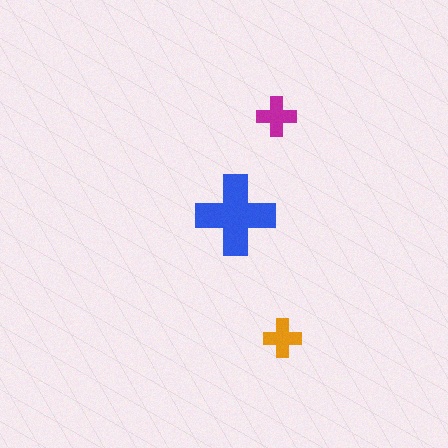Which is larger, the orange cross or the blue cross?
The blue one.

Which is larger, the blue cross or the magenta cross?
The blue one.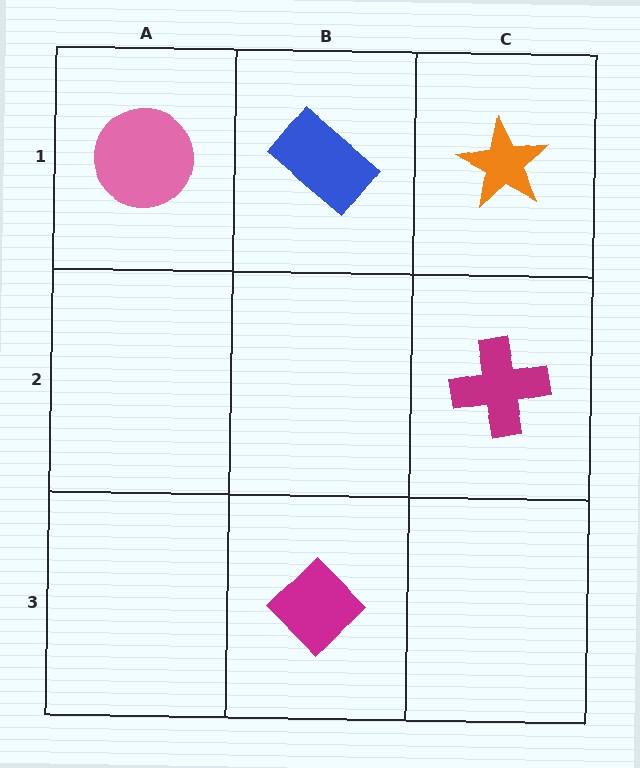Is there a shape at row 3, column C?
No, that cell is empty.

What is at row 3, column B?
A magenta diamond.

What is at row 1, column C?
An orange star.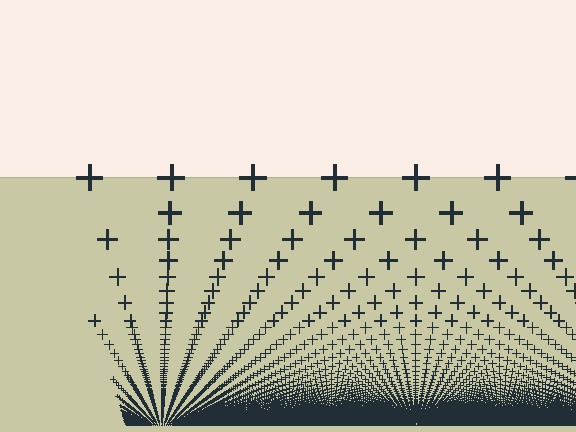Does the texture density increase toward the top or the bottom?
Density increases toward the bottom.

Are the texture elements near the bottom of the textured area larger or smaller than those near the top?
Smaller. The gradient is inverted — elements near the bottom are smaller and denser.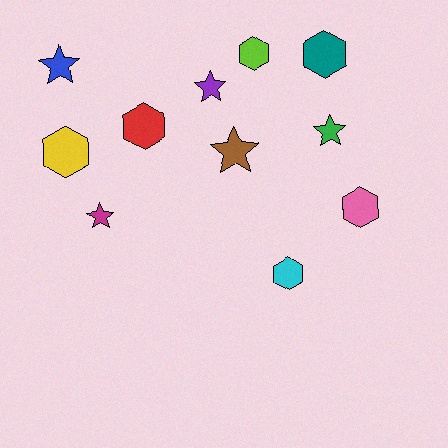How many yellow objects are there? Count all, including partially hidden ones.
There is 1 yellow object.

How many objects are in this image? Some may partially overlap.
There are 11 objects.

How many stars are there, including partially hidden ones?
There are 5 stars.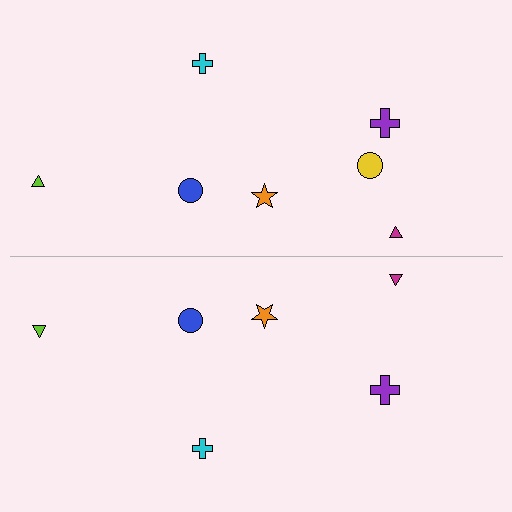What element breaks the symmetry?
A yellow circle is missing from the bottom side.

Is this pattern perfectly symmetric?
No, the pattern is not perfectly symmetric. A yellow circle is missing from the bottom side.